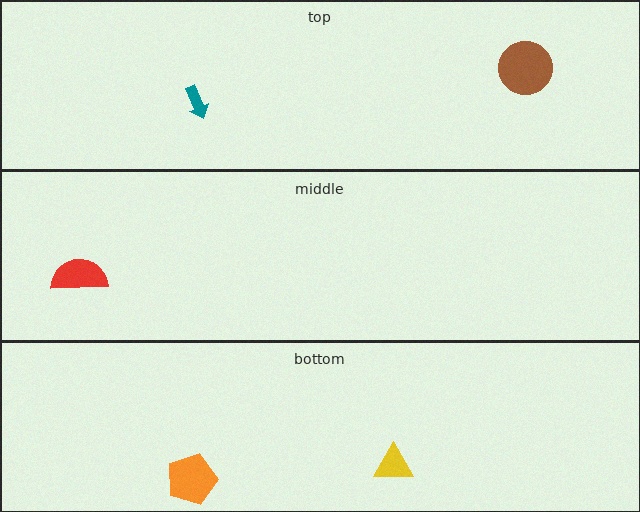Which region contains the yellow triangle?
The bottom region.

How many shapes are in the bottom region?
2.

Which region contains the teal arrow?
The top region.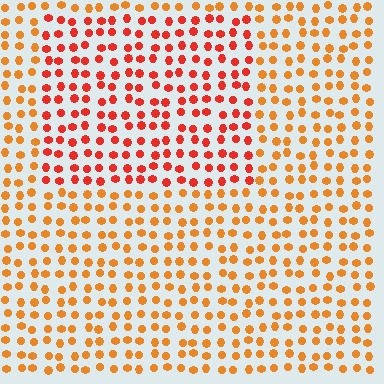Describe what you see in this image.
The image is filled with small orange elements in a uniform arrangement. A rectangle-shaped region is visible where the elements are tinted to a slightly different hue, forming a subtle color boundary.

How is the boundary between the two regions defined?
The boundary is defined purely by a slight shift in hue (about 28 degrees). Spacing, size, and orientation are identical on both sides.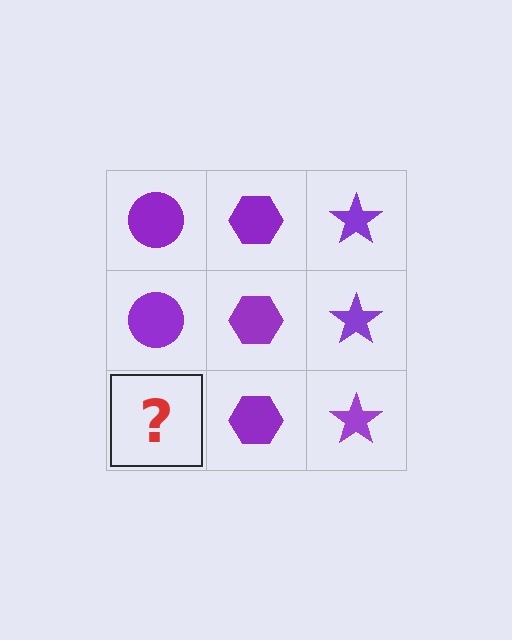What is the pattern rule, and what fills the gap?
The rule is that each column has a consistent shape. The gap should be filled with a purple circle.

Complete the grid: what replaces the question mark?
The question mark should be replaced with a purple circle.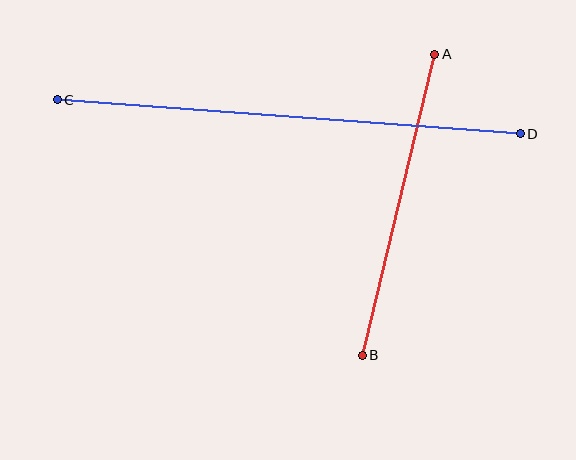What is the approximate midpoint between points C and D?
The midpoint is at approximately (289, 117) pixels.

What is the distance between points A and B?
The distance is approximately 310 pixels.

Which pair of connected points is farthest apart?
Points C and D are farthest apart.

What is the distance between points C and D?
The distance is approximately 464 pixels.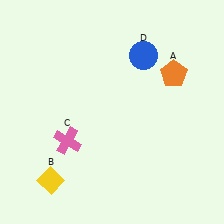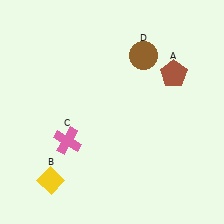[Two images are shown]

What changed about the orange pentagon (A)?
In Image 1, A is orange. In Image 2, it changed to brown.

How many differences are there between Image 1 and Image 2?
There are 2 differences between the two images.